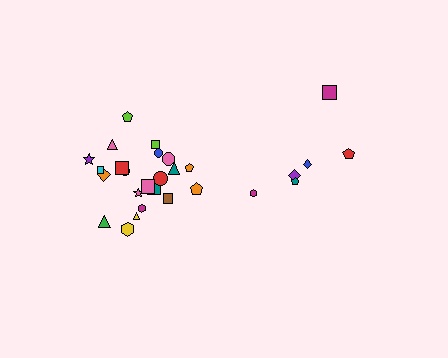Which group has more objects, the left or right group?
The left group.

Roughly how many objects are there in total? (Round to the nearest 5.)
Roughly 30 objects in total.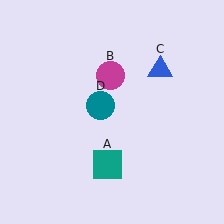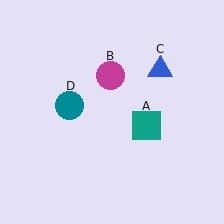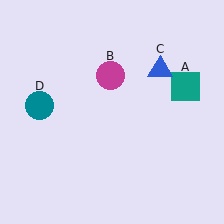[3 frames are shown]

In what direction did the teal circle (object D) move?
The teal circle (object D) moved left.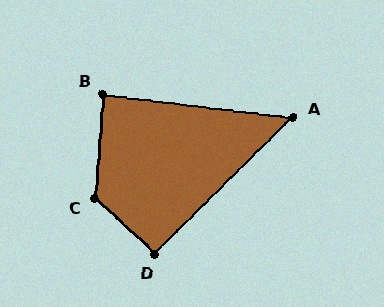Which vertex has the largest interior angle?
C, at approximately 128 degrees.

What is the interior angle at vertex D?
Approximately 93 degrees (approximately right).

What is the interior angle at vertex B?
Approximately 87 degrees (approximately right).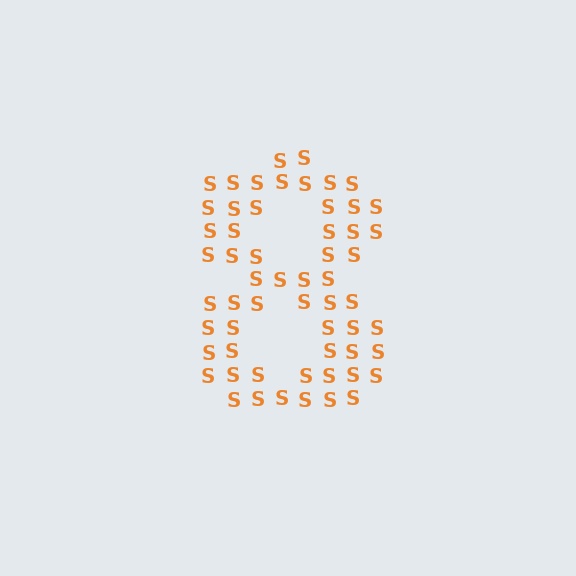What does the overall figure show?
The overall figure shows the digit 8.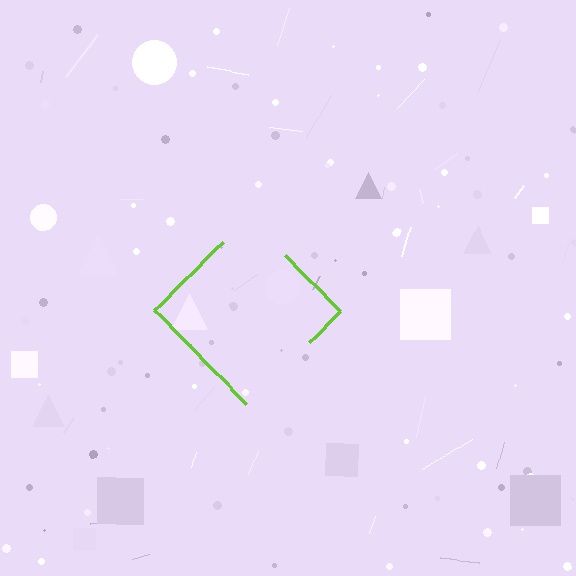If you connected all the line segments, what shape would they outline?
They would outline a diamond.